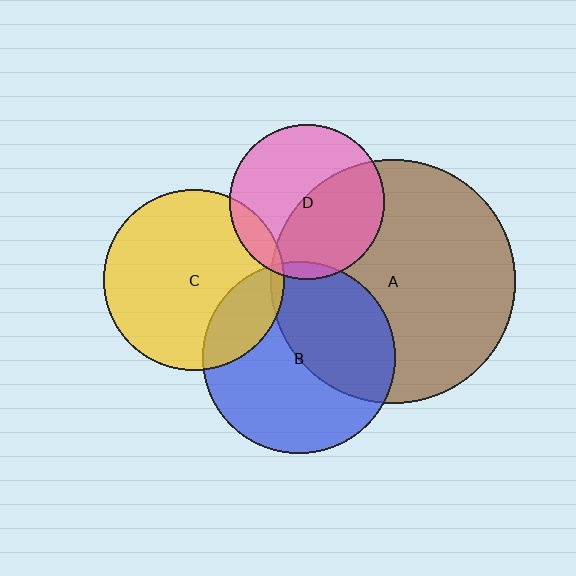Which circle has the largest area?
Circle A (brown).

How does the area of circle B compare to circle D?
Approximately 1.5 times.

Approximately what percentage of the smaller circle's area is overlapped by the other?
Approximately 20%.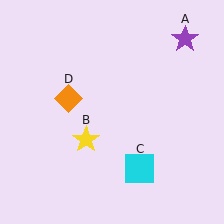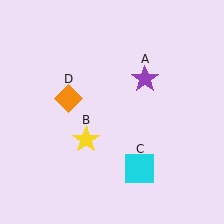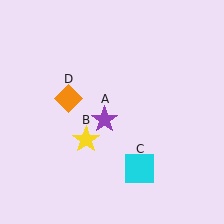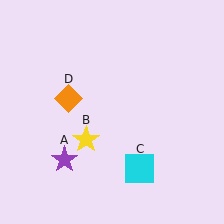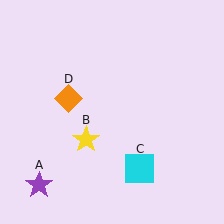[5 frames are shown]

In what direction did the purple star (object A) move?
The purple star (object A) moved down and to the left.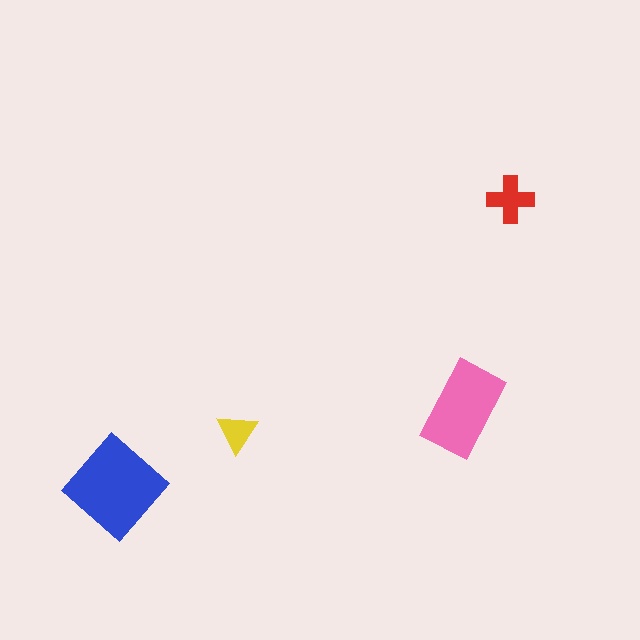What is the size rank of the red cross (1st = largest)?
3rd.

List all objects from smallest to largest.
The yellow triangle, the red cross, the pink rectangle, the blue diamond.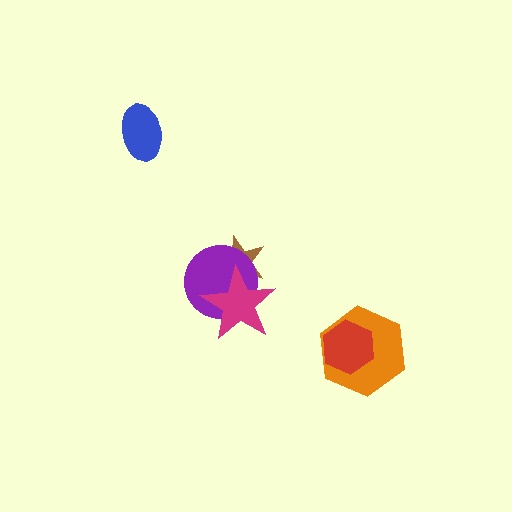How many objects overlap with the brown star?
2 objects overlap with the brown star.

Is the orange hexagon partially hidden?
Yes, it is partially covered by another shape.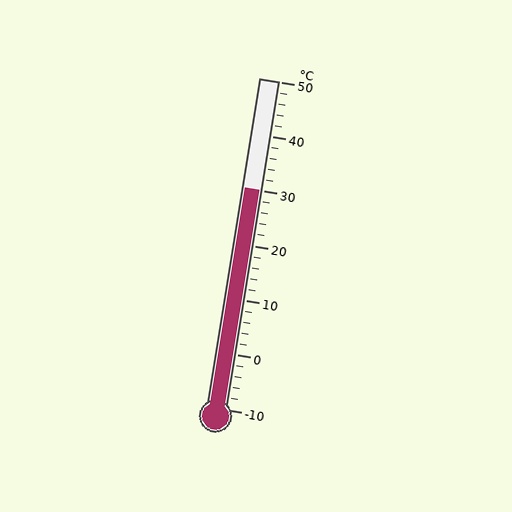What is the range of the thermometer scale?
The thermometer scale ranges from -10°C to 50°C.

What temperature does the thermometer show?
The thermometer shows approximately 30°C.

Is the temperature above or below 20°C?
The temperature is above 20°C.